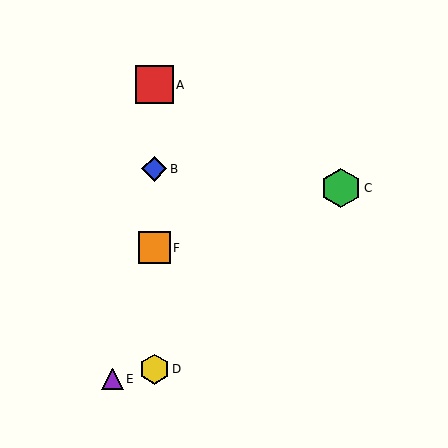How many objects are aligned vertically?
4 objects (A, B, D, F) are aligned vertically.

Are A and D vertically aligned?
Yes, both are at x≈154.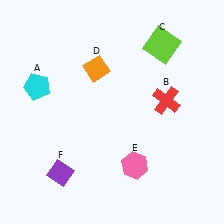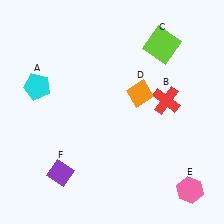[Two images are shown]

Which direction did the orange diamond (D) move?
The orange diamond (D) moved right.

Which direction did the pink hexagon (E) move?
The pink hexagon (E) moved right.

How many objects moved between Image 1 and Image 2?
2 objects moved between the two images.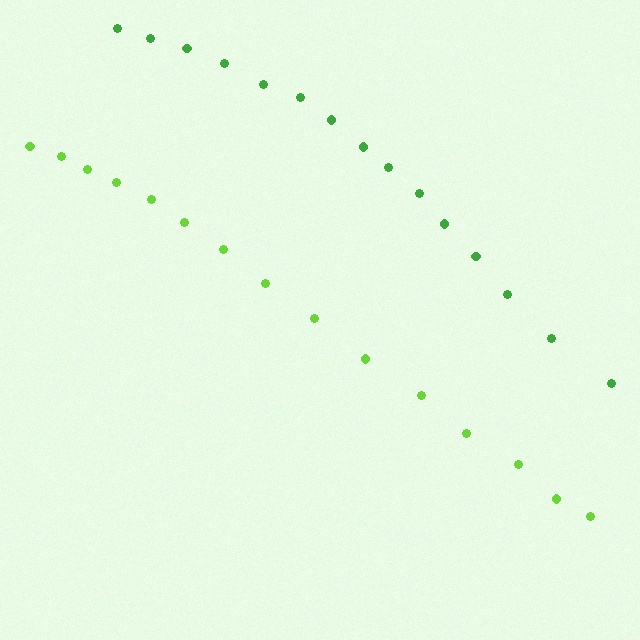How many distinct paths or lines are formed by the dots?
There are 2 distinct paths.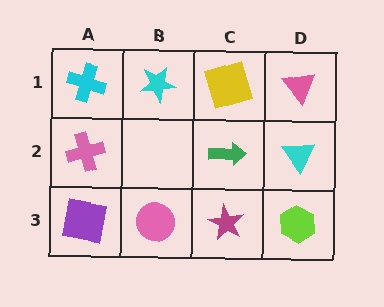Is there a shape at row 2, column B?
No, that cell is empty.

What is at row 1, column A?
A cyan cross.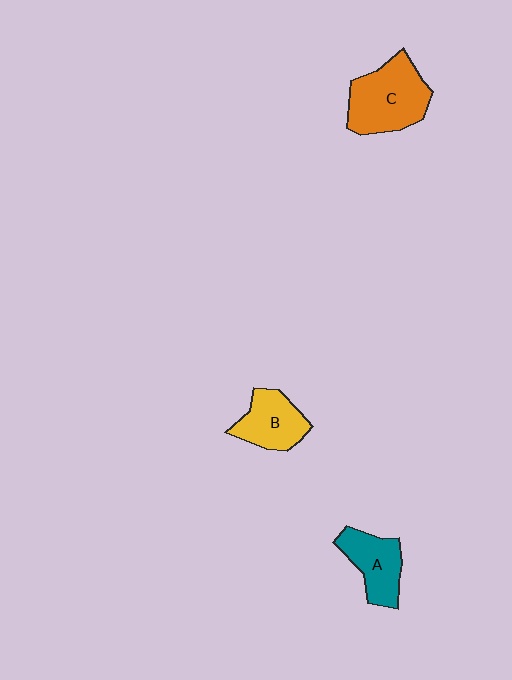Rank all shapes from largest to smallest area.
From largest to smallest: C (orange), A (teal), B (yellow).